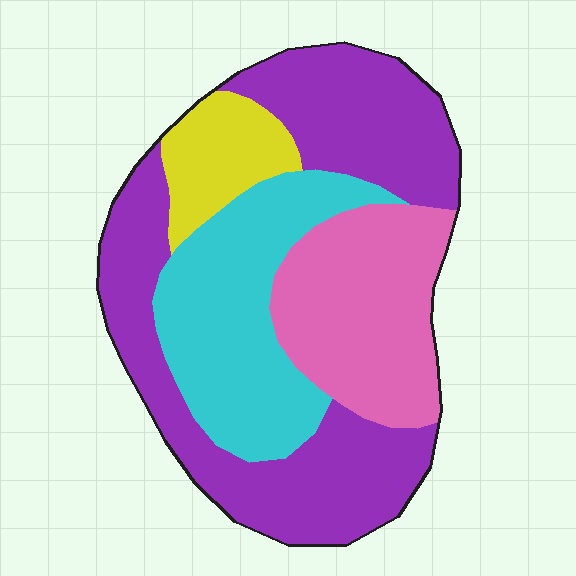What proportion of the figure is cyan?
Cyan covers 25% of the figure.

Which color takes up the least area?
Yellow, at roughly 10%.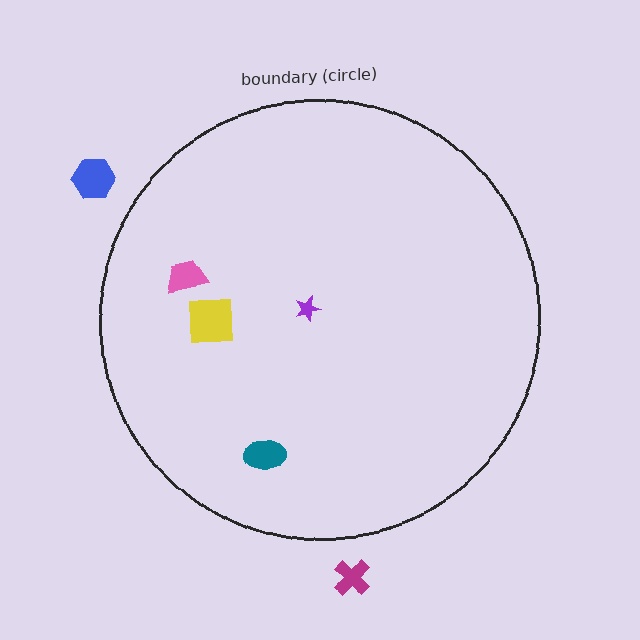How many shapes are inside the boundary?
4 inside, 2 outside.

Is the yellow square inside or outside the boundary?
Inside.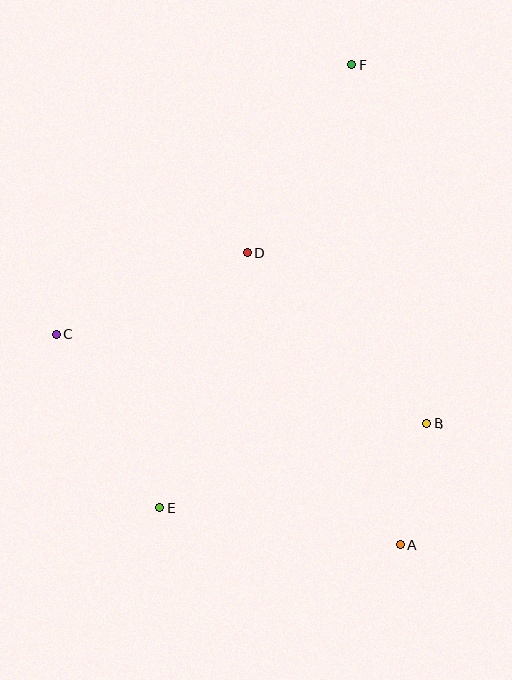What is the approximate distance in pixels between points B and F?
The distance between B and F is approximately 366 pixels.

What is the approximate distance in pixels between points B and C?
The distance between B and C is approximately 381 pixels.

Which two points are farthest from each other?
Points A and F are farthest from each other.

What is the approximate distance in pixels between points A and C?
The distance between A and C is approximately 404 pixels.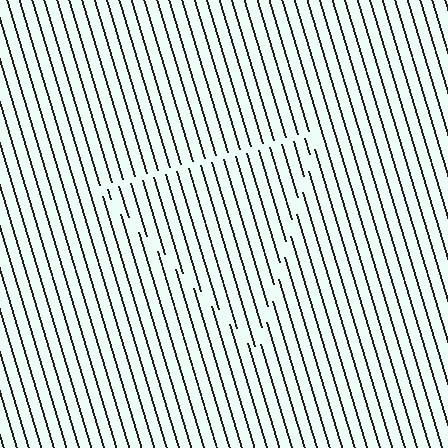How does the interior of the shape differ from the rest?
The interior of the shape contains the same grating, shifted by half a period — the contour is defined by the phase discontinuity where line-ends from the inner and outer gratings abut.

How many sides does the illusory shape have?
3 sides — the line-ends trace a triangle.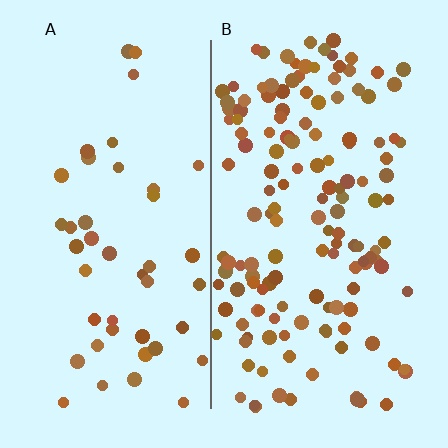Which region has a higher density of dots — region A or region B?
B (the right).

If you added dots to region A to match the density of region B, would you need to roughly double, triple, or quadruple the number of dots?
Approximately triple.